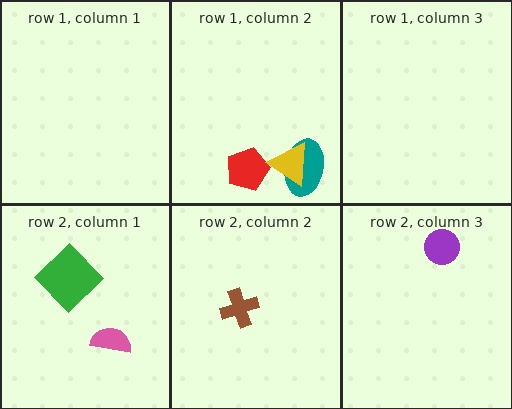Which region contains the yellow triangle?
The row 1, column 2 region.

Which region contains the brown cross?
The row 2, column 2 region.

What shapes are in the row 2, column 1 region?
The pink semicircle, the green diamond.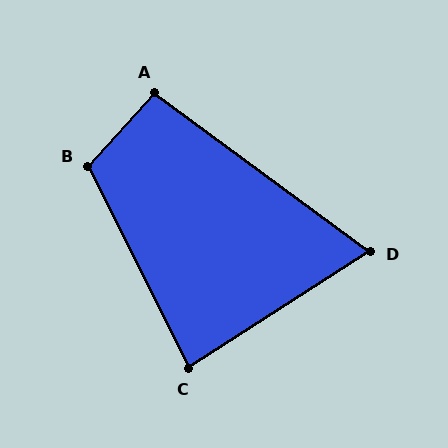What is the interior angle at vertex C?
Approximately 84 degrees (acute).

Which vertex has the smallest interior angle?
D, at approximately 69 degrees.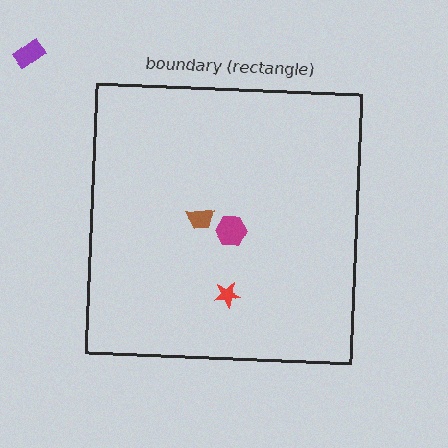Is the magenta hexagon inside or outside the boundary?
Inside.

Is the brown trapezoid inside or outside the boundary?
Inside.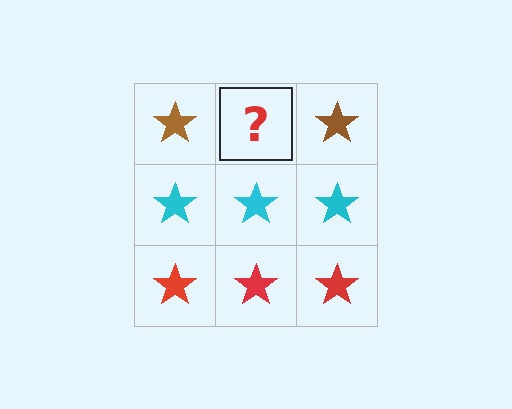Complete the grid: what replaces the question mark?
The question mark should be replaced with a brown star.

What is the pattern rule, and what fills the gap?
The rule is that each row has a consistent color. The gap should be filled with a brown star.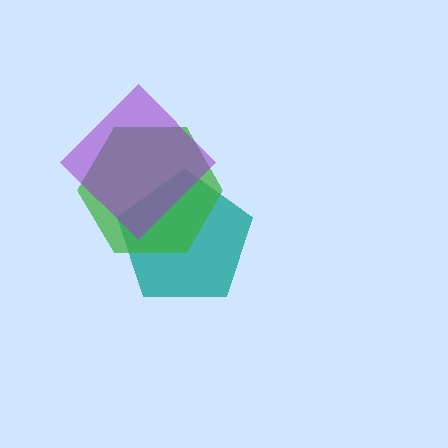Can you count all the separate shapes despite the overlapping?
Yes, there are 3 separate shapes.